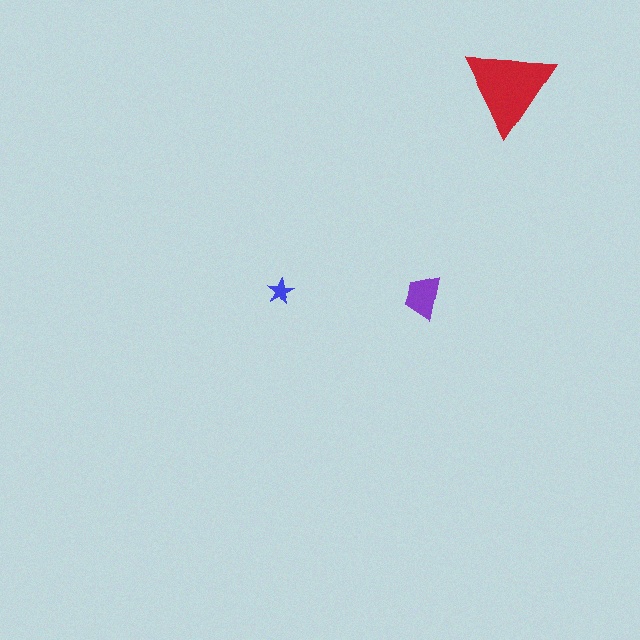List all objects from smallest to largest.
The blue star, the purple trapezoid, the red triangle.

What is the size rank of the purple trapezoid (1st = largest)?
2nd.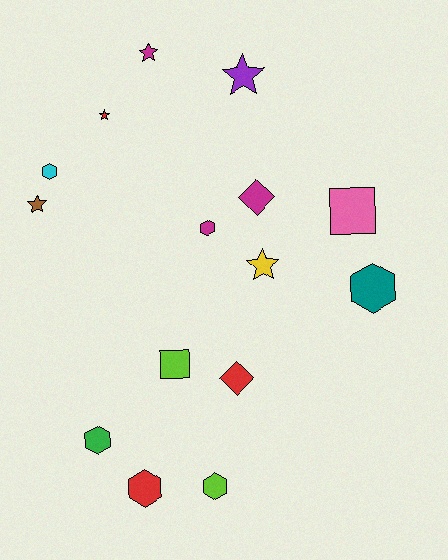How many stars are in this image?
There are 5 stars.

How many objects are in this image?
There are 15 objects.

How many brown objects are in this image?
There is 1 brown object.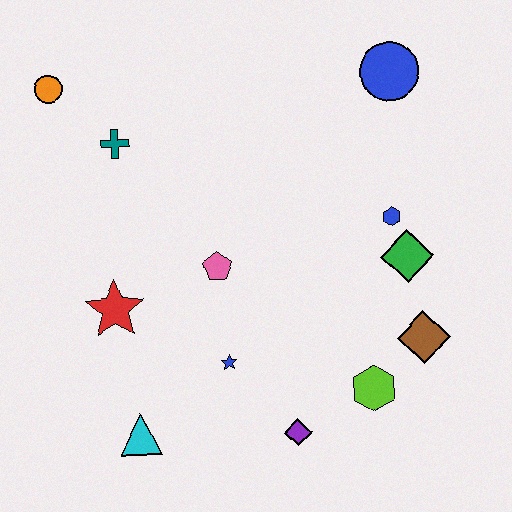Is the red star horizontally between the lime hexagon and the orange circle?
Yes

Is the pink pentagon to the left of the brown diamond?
Yes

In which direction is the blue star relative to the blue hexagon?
The blue star is to the left of the blue hexagon.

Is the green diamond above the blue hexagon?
No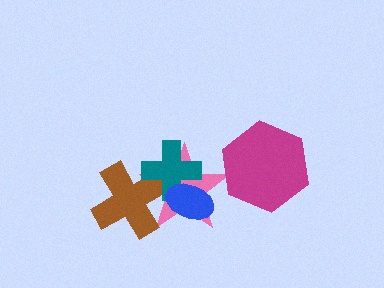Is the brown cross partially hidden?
Yes, it is partially covered by another shape.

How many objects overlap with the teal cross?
3 objects overlap with the teal cross.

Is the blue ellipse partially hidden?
No, no other shape covers it.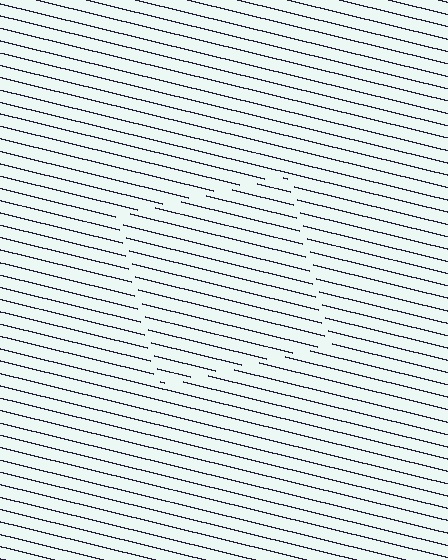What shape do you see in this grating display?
An illusory square. The interior of the shape contains the same grating, shifted by half a period — the contour is defined by the phase discontinuity where line-ends from the inner and outer gratings abut.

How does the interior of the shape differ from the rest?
The interior of the shape contains the same grating, shifted by half a period — the contour is defined by the phase discontinuity where line-ends from the inner and outer gratings abut.